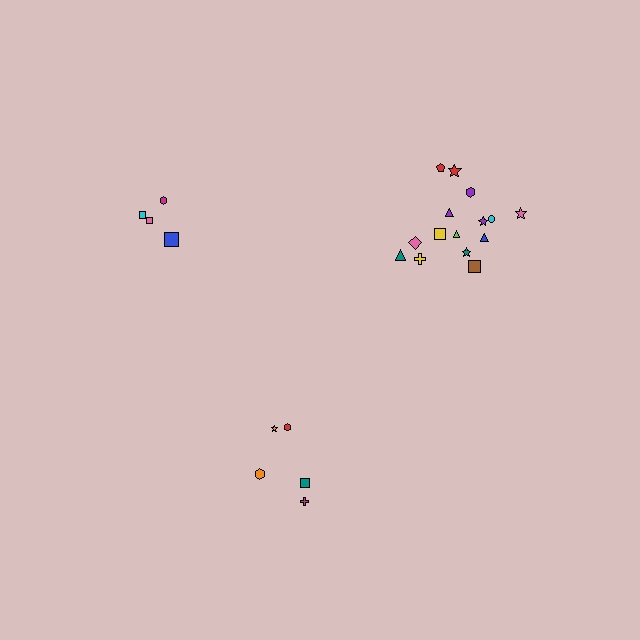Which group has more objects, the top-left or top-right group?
The top-right group.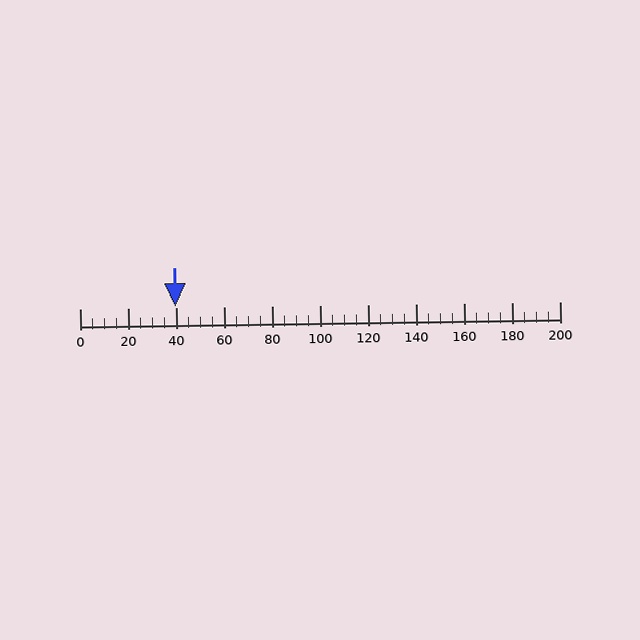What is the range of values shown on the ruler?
The ruler shows values from 0 to 200.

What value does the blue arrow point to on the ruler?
The blue arrow points to approximately 40.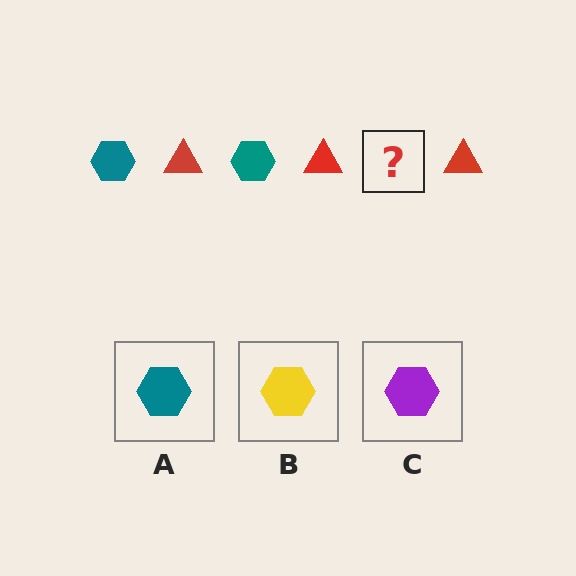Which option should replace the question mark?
Option A.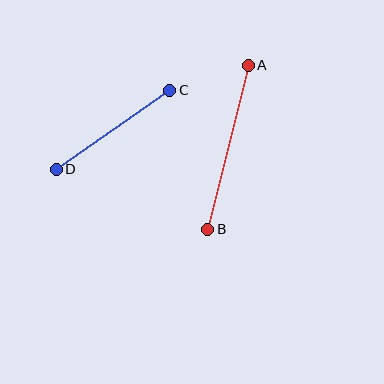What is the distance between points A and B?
The distance is approximately 169 pixels.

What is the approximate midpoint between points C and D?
The midpoint is at approximately (113, 130) pixels.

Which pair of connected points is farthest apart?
Points A and B are farthest apart.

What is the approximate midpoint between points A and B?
The midpoint is at approximately (228, 147) pixels.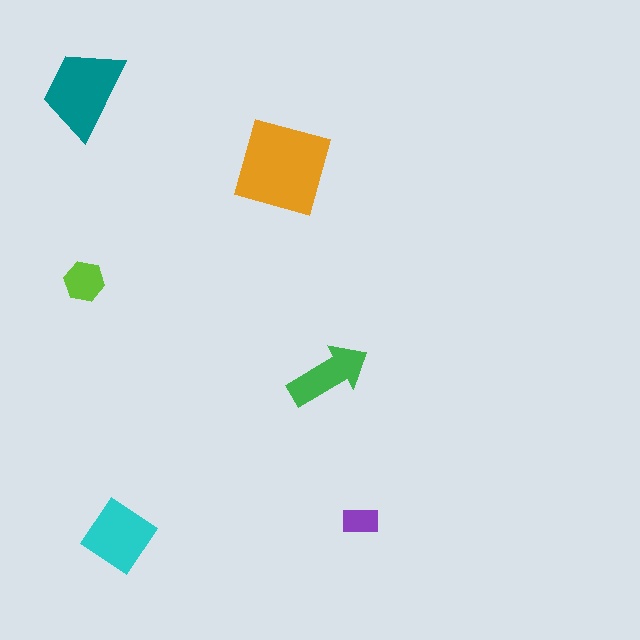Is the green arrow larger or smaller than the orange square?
Smaller.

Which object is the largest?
The orange square.